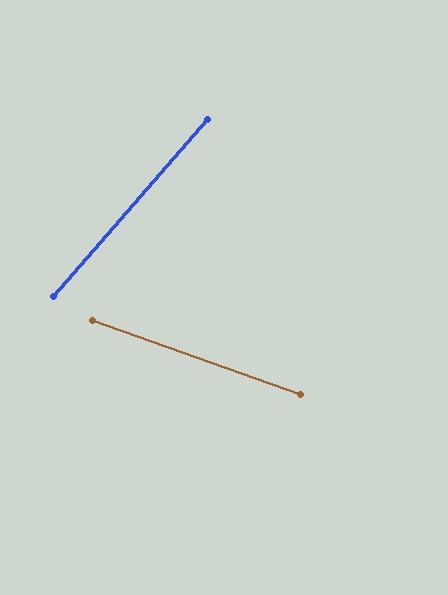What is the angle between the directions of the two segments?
Approximately 68 degrees.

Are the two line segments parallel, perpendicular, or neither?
Neither parallel nor perpendicular — they differ by about 68°.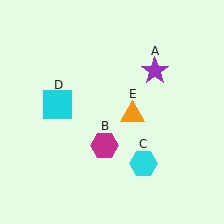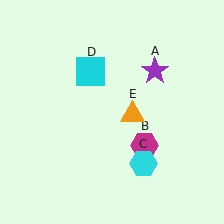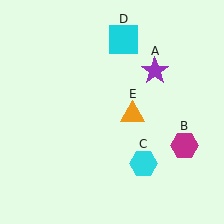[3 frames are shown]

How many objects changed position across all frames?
2 objects changed position: magenta hexagon (object B), cyan square (object D).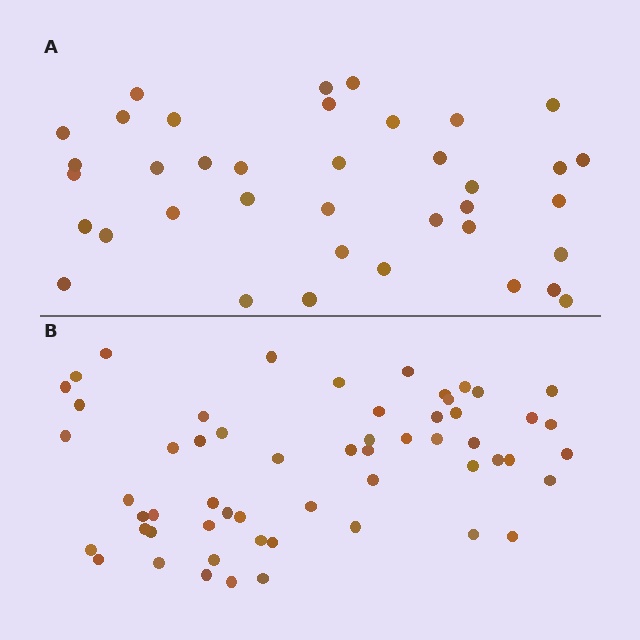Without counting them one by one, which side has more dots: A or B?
Region B (the bottom region) has more dots.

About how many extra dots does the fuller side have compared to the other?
Region B has approximately 20 more dots than region A.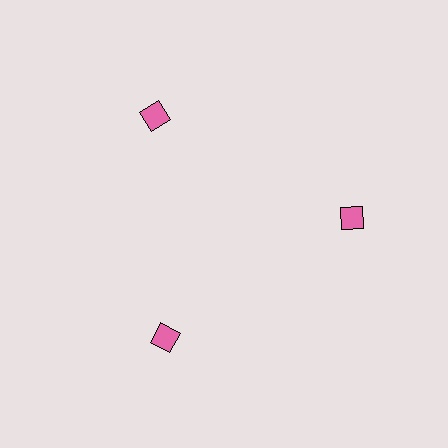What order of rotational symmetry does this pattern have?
This pattern has 3-fold rotational symmetry.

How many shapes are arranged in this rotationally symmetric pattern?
There are 3 shapes, arranged in 3 groups of 1.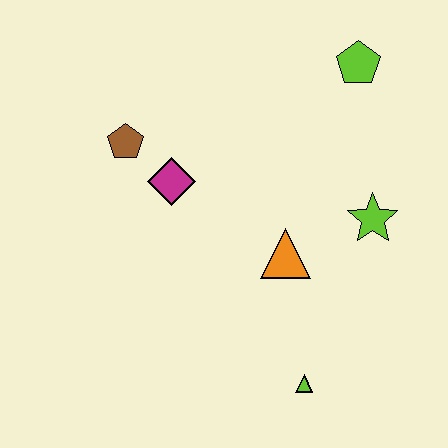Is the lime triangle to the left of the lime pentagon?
Yes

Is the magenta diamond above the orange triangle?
Yes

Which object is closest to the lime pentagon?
The lime star is closest to the lime pentagon.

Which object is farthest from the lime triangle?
The lime pentagon is farthest from the lime triangle.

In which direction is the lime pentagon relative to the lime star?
The lime pentagon is above the lime star.